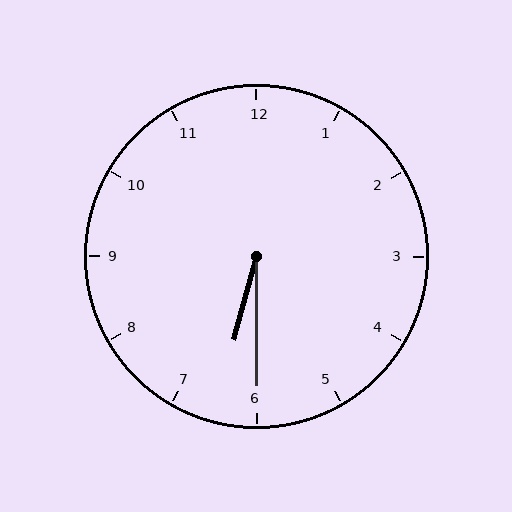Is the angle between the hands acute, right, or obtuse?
It is acute.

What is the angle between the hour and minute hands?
Approximately 15 degrees.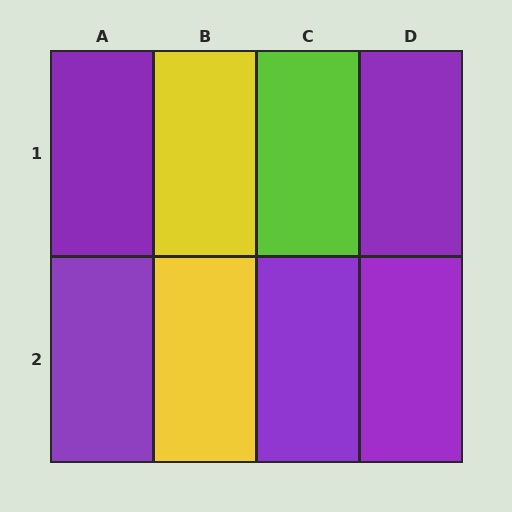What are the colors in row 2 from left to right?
Purple, yellow, purple, purple.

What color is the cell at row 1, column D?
Purple.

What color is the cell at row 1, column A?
Purple.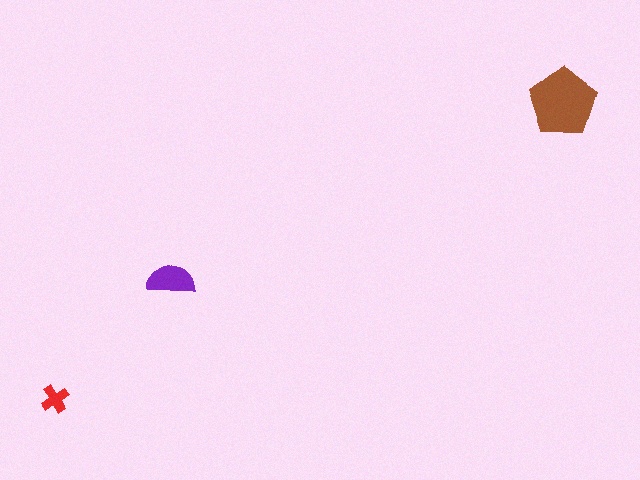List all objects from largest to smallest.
The brown pentagon, the purple semicircle, the red cross.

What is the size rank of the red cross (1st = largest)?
3rd.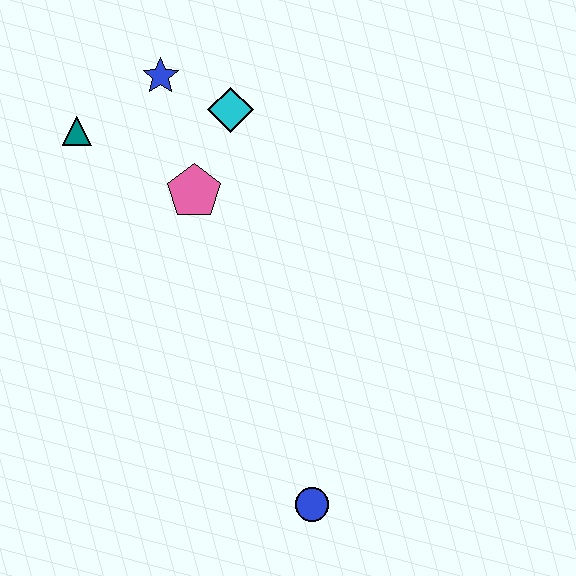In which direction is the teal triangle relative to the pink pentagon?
The teal triangle is to the left of the pink pentagon.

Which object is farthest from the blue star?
The blue circle is farthest from the blue star.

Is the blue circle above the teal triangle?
No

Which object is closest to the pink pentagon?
The cyan diamond is closest to the pink pentagon.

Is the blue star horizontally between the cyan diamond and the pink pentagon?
No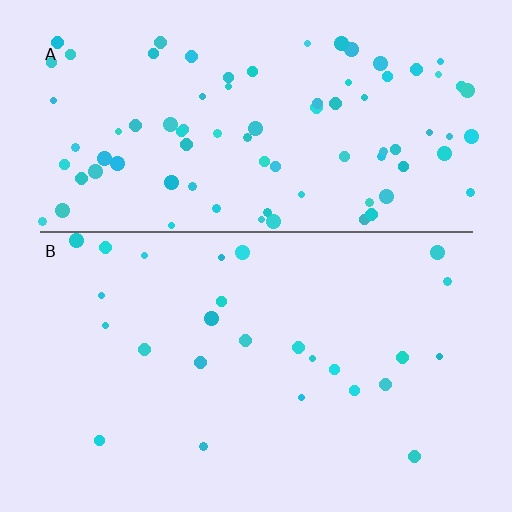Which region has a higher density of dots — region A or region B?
A (the top).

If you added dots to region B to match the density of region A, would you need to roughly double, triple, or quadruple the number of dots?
Approximately triple.